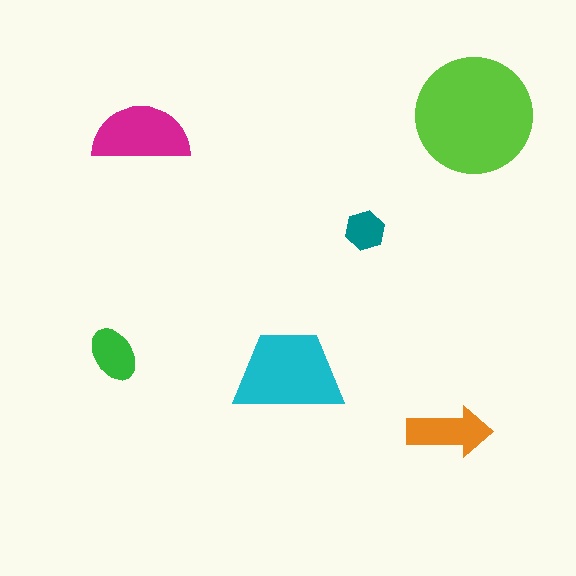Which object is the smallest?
The teal hexagon.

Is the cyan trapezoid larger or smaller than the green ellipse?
Larger.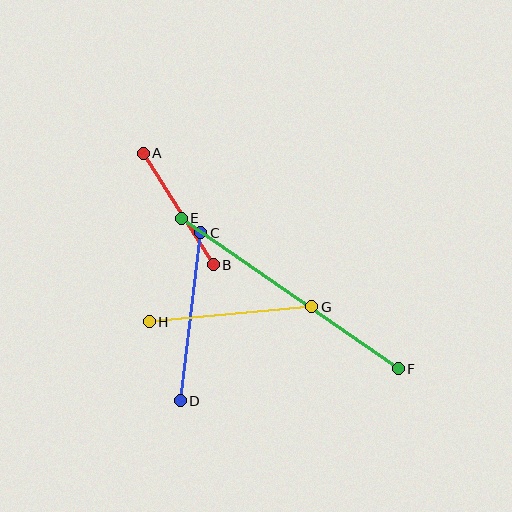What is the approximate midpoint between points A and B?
The midpoint is at approximately (178, 209) pixels.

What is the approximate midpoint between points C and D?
The midpoint is at approximately (191, 317) pixels.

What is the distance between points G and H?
The distance is approximately 163 pixels.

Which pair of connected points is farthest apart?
Points E and F are farthest apart.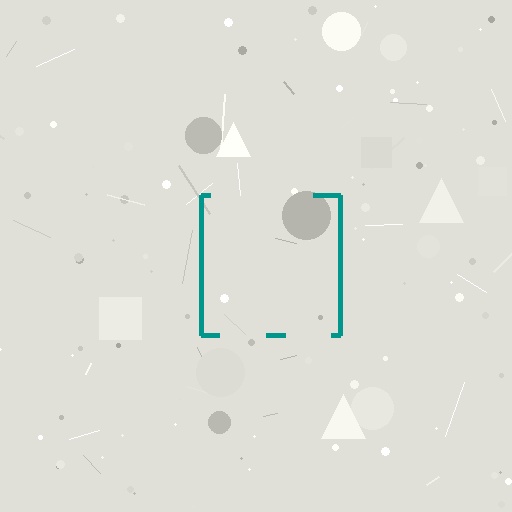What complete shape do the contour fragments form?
The contour fragments form a square.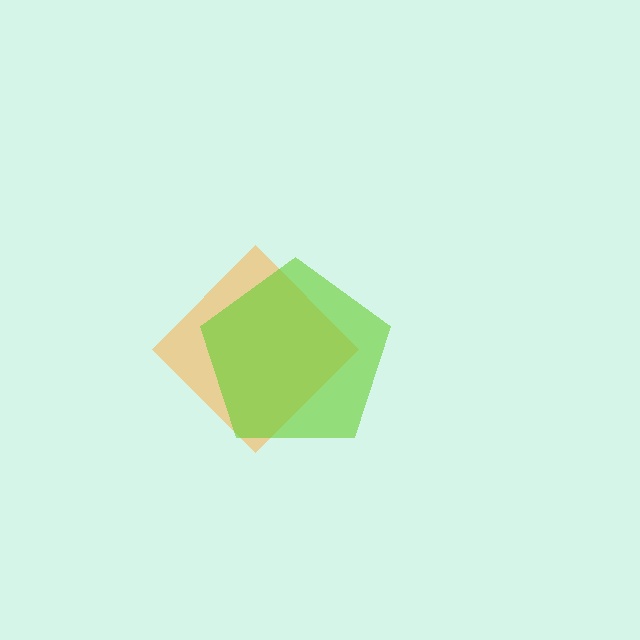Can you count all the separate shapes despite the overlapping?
Yes, there are 2 separate shapes.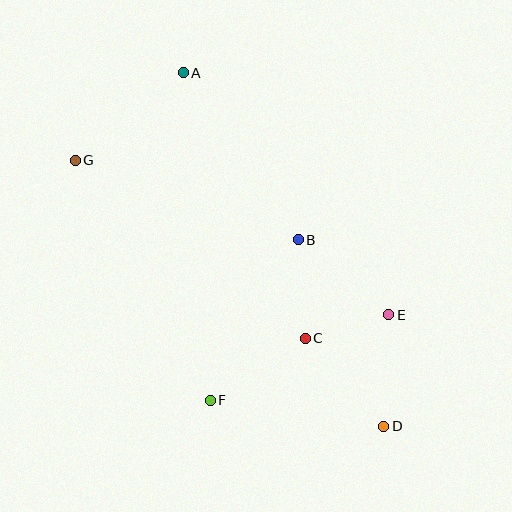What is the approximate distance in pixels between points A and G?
The distance between A and G is approximately 139 pixels.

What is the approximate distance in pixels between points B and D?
The distance between B and D is approximately 205 pixels.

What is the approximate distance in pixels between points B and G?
The distance between B and G is approximately 237 pixels.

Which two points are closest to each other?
Points C and E are closest to each other.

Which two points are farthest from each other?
Points D and G are farthest from each other.